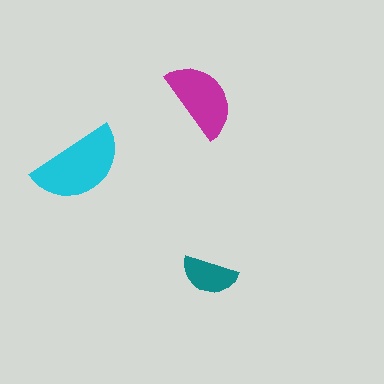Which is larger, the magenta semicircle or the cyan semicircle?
The cyan one.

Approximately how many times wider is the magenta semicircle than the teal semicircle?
About 1.5 times wider.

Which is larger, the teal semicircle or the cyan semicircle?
The cyan one.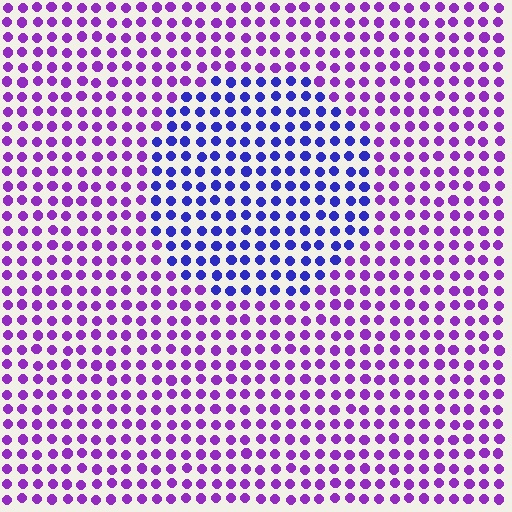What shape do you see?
I see a circle.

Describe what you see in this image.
The image is filled with small purple elements in a uniform arrangement. A circle-shaped region is visible where the elements are tinted to a slightly different hue, forming a subtle color boundary.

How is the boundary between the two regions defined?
The boundary is defined purely by a slight shift in hue (about 41 degrees). Spacing, size, and orientation are identical on both sides.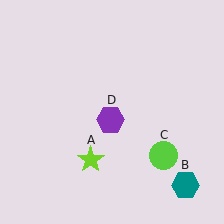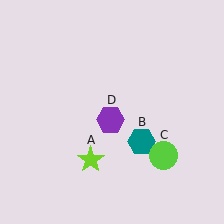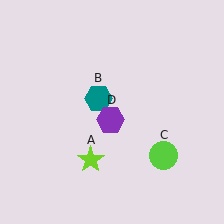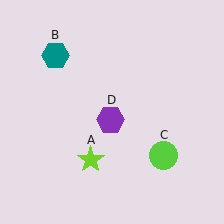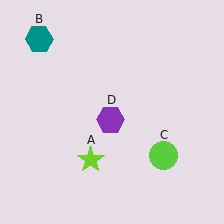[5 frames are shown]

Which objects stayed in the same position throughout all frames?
Lime star (object A) and lime circle (object C) and purple hexagon (object D) remained stationary.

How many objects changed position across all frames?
1 object changed position: teal hexagon (object B).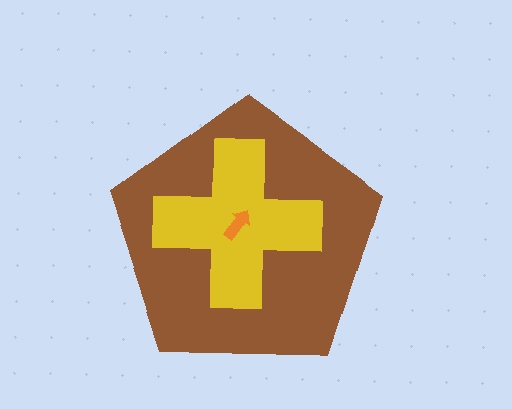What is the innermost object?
The orange arrow.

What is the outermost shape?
The brown pentagon.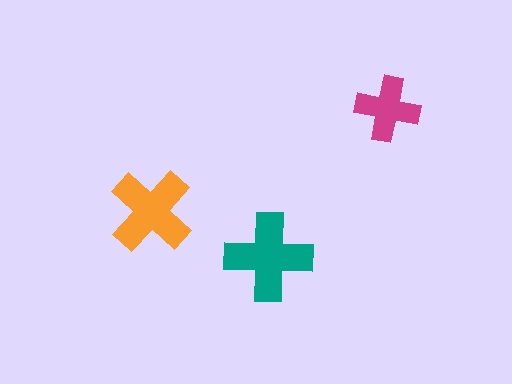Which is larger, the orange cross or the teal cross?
The teal one.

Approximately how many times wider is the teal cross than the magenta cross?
About 1.5 times wider.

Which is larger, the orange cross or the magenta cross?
The orange one.